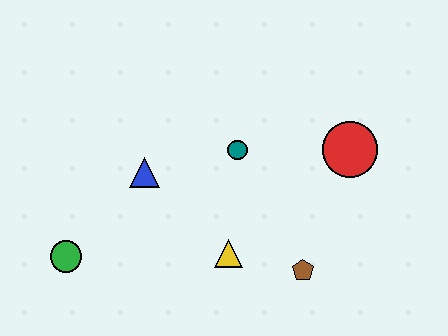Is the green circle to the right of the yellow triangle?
No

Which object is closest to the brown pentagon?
The yellow triangle is closest to the brown pentagon.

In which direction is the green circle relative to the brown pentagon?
The green circle is to the left of the brown pentagon.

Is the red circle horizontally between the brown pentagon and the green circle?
No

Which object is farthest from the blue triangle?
The red circle is farthest from the blue triangle.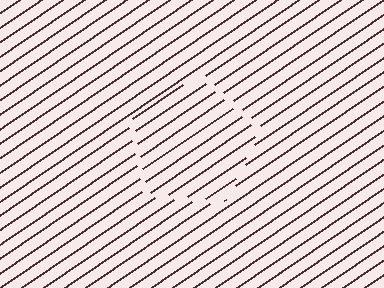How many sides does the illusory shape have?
5 sides — the line-ends trace a pentagon.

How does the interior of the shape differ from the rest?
The interior of the shape contains the same grating, shifted by half a period — the contour is defined by the phase discontinuity where line-ends from the inner and outer gratings abut.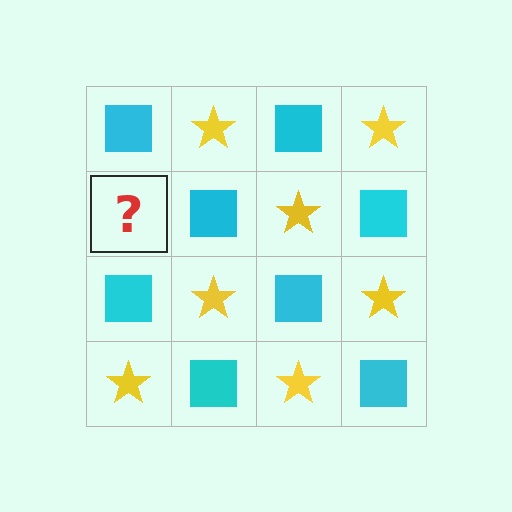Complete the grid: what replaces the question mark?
The question mark should be replaced with a yellow star.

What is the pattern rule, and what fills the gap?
The rule is that it alternates cyan square and yellow star in a checkerboard pattern. The gap should be filled with a yellow star.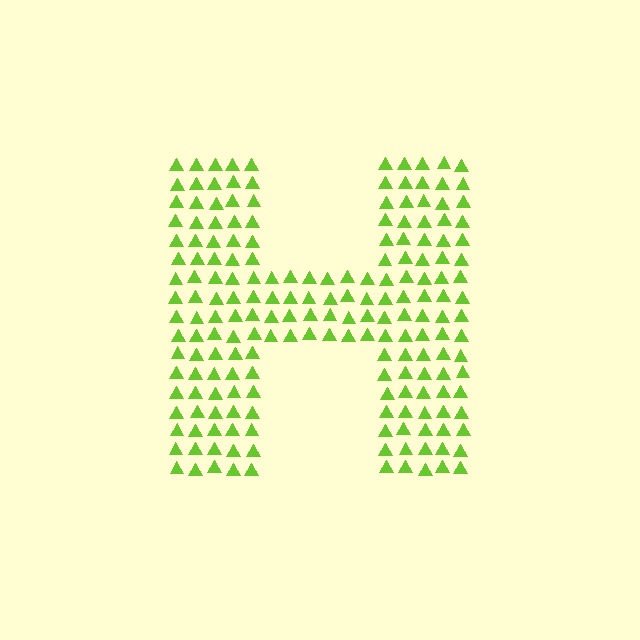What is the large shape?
The large shape is the letter H.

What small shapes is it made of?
It is made of small triangles.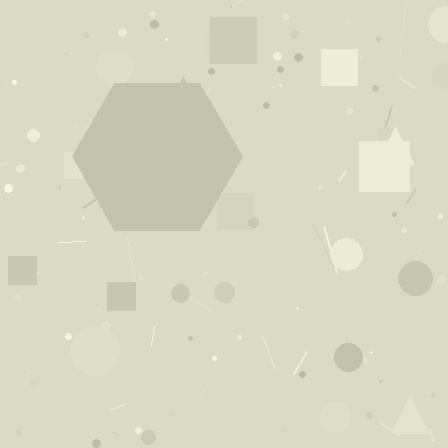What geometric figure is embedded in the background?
A hexagon is embedded in the background.